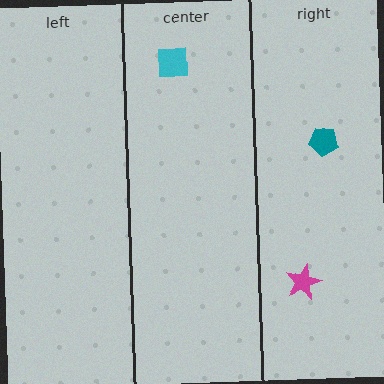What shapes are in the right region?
The teal pentagon, the magenta star.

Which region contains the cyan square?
The center region.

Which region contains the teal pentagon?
The right region.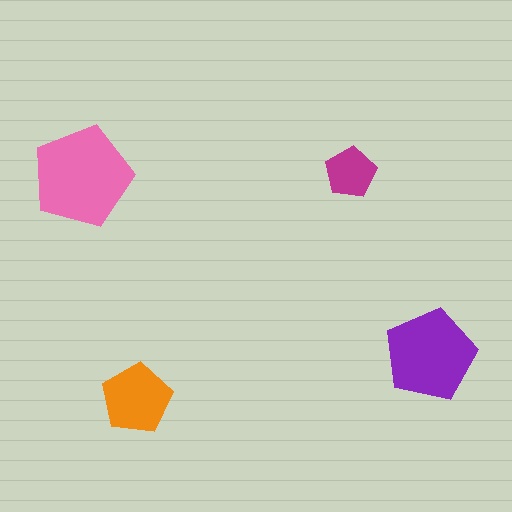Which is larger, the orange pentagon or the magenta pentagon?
The orange one.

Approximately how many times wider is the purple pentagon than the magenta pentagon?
About 2 times wider.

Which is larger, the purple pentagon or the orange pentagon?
The purple one.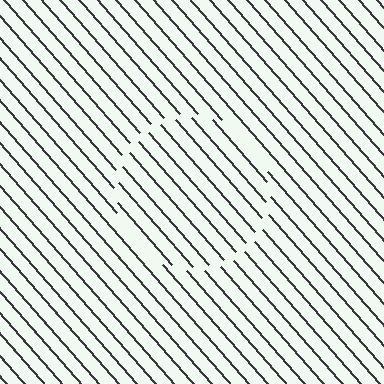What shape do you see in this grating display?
An illusory circle. The interior of the shape contains the same grating, shifted by half a period — the contour is defined by the phase discontinuity where line-ends from the inner and outer gratings abut.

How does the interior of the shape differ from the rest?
The interior of the shape contains the same grating, shifted by half a period — the contour is defined by the phase discontinuity where line-ends from the inner and outer gratings abut.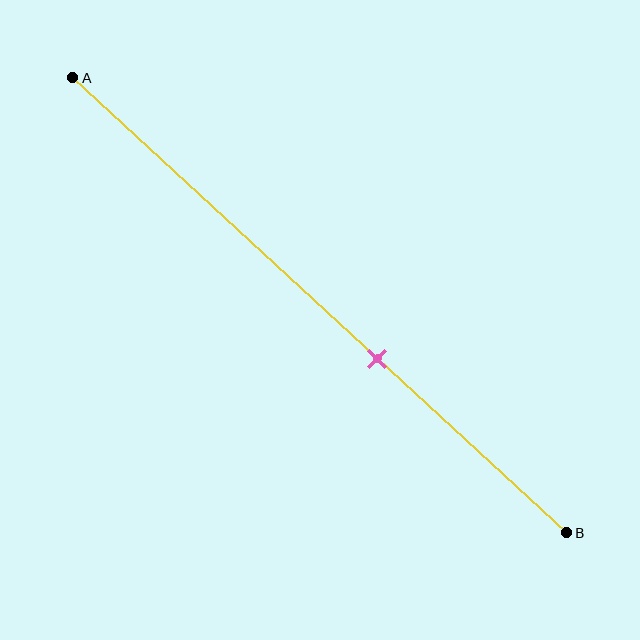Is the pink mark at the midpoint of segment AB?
No, the mark is at about 60% from A, not at the 50% midpoint.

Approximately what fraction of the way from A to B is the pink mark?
The pink mark is approximately 60% of the way from A to B.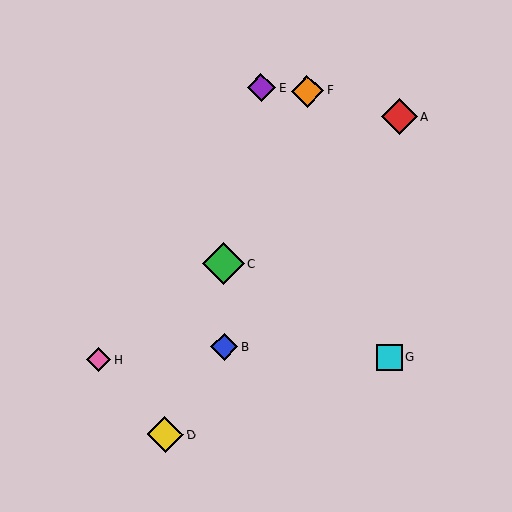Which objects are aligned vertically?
Objects B, C are aligned vertically.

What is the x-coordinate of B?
Object B is at x≈224.